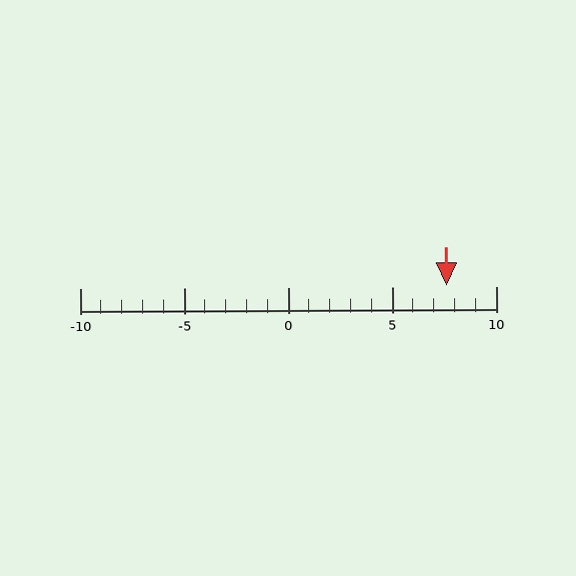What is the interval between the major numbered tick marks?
The major tick marks are spaced 5 units apart.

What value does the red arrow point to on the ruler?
The red arrow points to approximately 8.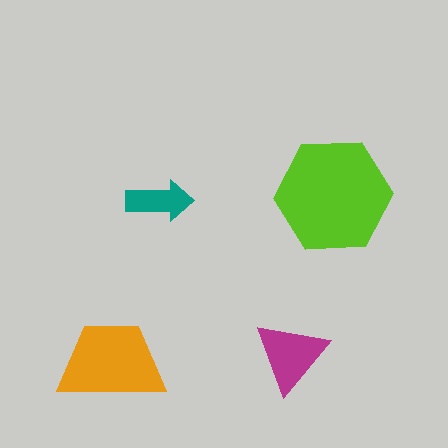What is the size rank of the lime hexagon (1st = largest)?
1st.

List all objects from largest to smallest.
The lime hexagon, the orange trapezoid, the magenta triangle, the teal arrow.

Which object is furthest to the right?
The lime hexagon is rightmost.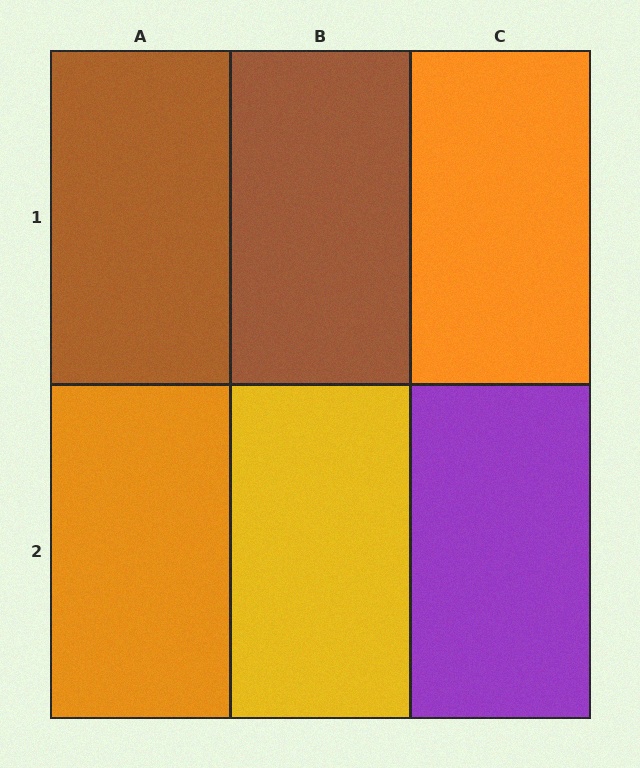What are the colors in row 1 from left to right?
Brown, brown, orange.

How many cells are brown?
2 cells are brown.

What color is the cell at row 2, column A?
Orange.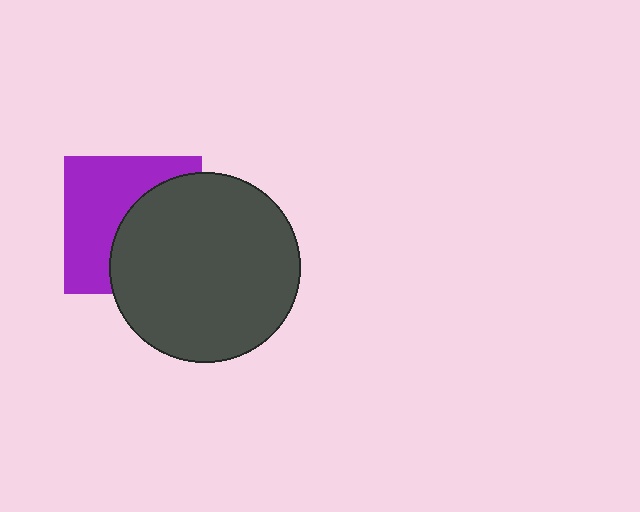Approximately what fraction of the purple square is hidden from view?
Roughly 48% of the purple square is hidden behind the dark gray circle.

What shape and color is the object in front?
The object in front is a dark gray circle.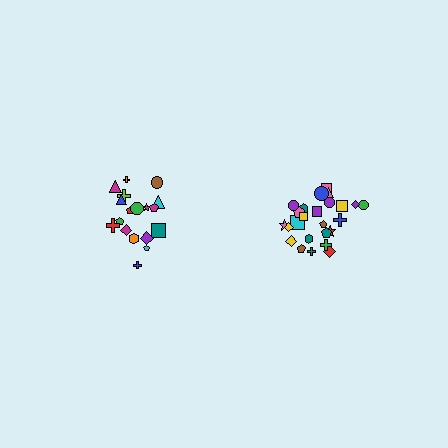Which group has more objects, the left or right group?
The right group.